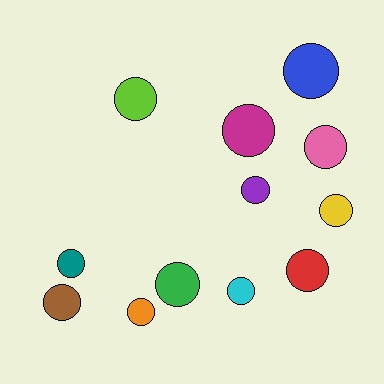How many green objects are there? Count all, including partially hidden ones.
There is 1 green object.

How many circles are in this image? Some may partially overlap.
There are 12 circles.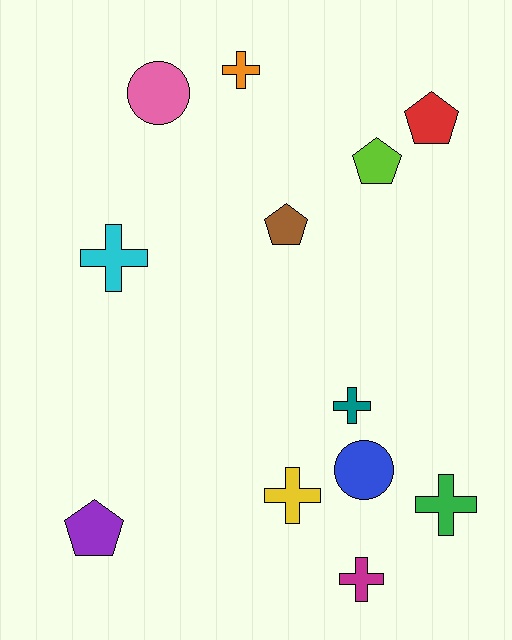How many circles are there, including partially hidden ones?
There are 2 circles.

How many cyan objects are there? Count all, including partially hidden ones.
There is 1 cyan object.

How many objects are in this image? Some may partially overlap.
There are 12 objects.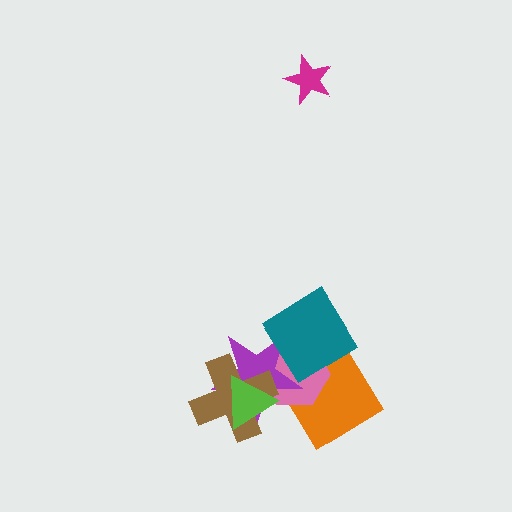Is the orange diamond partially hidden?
Yes, it is partially covered by another shape.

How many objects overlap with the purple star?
5 objects overlap with the purple star.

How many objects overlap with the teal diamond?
3 objects overlap with the teal diamond.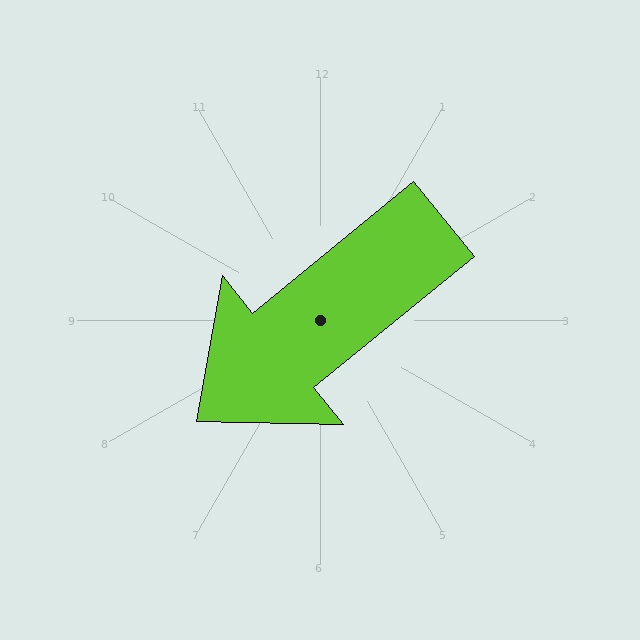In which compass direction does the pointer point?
Southwest.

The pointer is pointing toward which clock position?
Roughly 8 o'clock.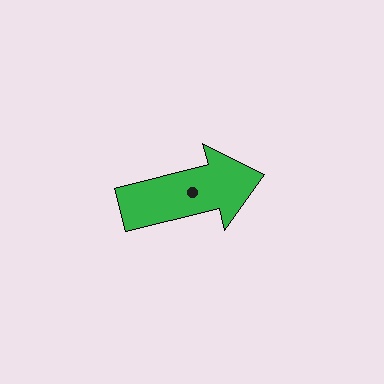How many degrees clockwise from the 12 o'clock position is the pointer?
Approximately 76 degrees.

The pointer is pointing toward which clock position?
Roughly 3 o'clock.